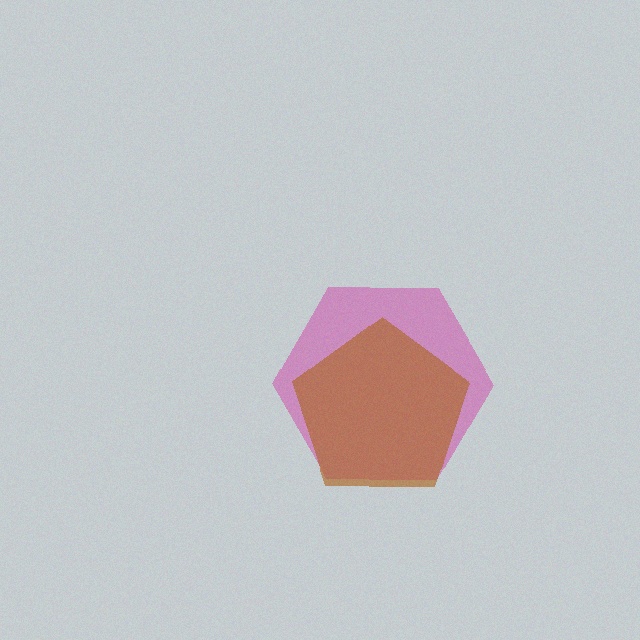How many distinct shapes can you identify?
There are 2 distinct shapes: a magenta hexagon, a brown pentagon.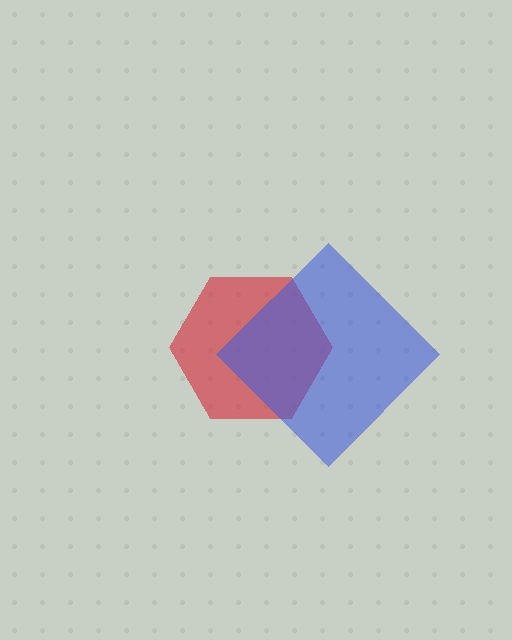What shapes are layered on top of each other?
The layered shapes are: a red hexagon, a blue diamond.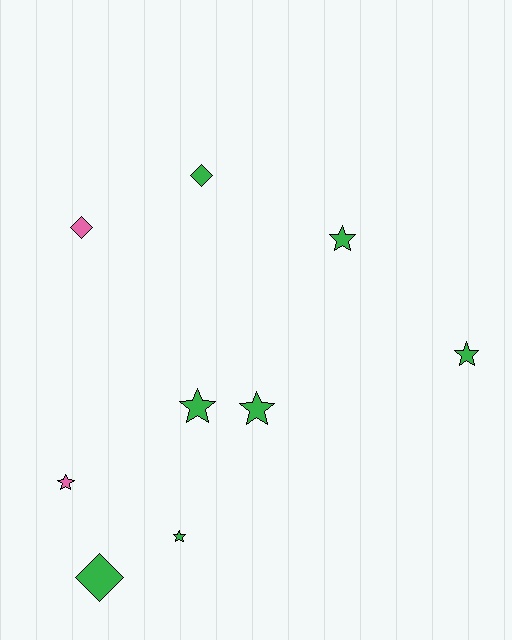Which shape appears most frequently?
Star, with 6 objects.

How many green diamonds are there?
There are 2 green diamonds.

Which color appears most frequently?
Green, with 7 objects.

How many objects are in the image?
There are 9 objects.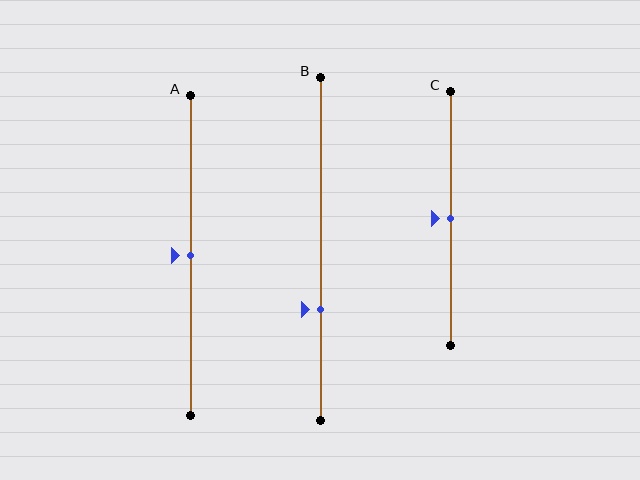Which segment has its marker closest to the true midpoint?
Segment A has its marker closest to the true midpoint.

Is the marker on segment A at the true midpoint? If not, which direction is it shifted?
Yes, the marker on segment A is at the true midpoint.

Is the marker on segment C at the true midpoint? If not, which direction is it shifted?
Yes, the marker on segment C is at the true midpoint.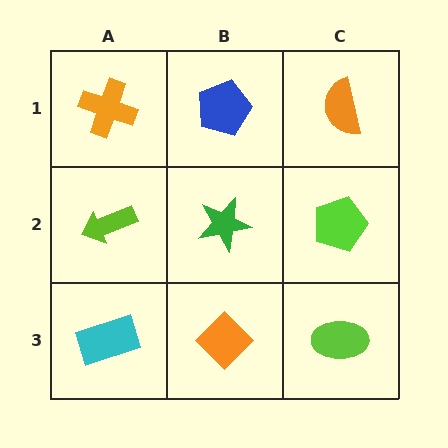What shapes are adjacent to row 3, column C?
A lime pentagon (row 2, column C), an orange diamond (row 3, column B).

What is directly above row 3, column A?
A lime arrow.